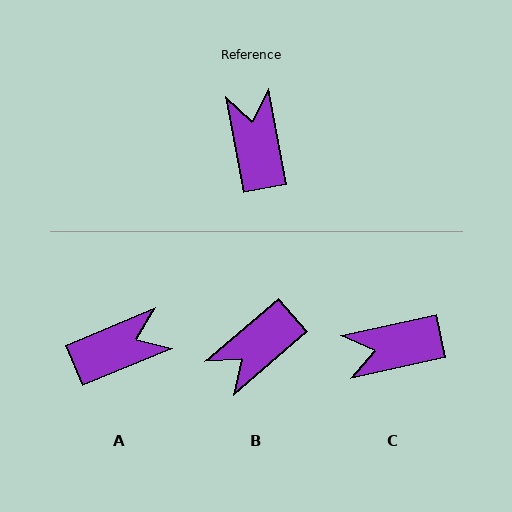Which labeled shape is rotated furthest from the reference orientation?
B, about 120 degrees away.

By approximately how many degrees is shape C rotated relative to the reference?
Approximately 92 degrees counter-clockwise.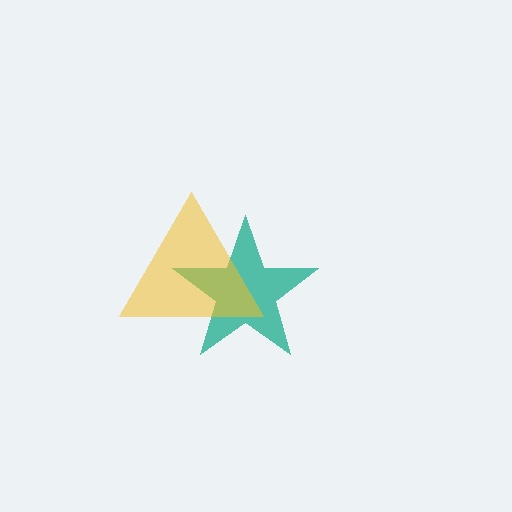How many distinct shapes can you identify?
There are 2 distinct shapes: a teal star, a yellow triangle.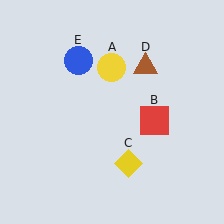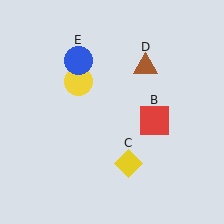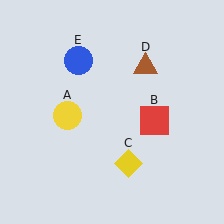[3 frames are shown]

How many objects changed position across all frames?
1 object changed position: yellow circle (object A).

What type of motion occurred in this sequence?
The yellow circle (object A) rotated counterclockwise around the center of the scene.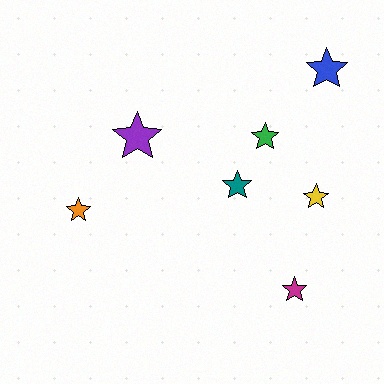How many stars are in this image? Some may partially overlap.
There are 7 stars.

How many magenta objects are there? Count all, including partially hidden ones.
There is 1 magenta object.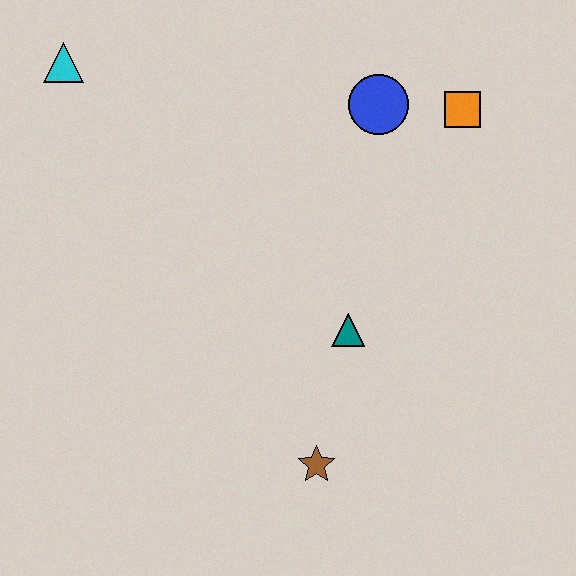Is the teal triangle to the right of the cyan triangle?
Yes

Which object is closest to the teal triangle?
The brown star is closest to the teal triangle.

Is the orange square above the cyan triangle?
No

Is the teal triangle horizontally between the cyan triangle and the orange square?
Yes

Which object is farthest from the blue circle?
The brown star is farthest from the blue circle.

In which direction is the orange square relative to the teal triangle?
The orange square is above the teal triangle.